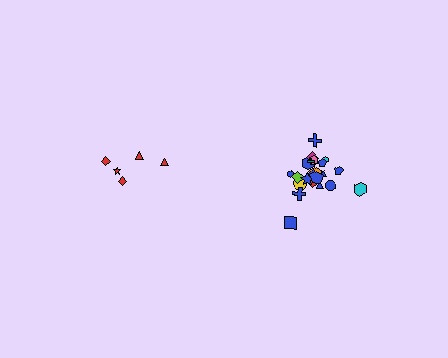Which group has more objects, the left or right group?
The right group.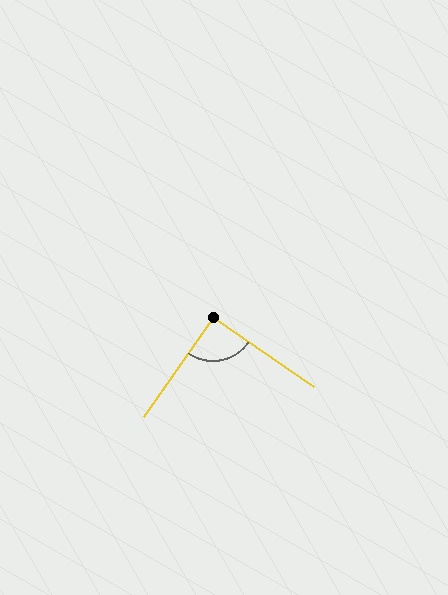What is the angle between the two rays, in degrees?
Approximately 90 degrees.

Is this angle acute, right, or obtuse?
It is approximately a right angle.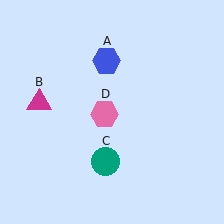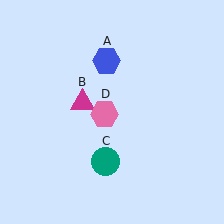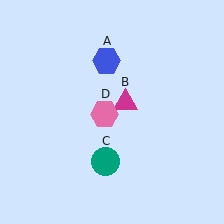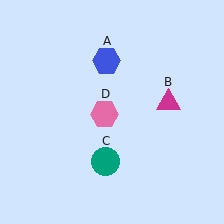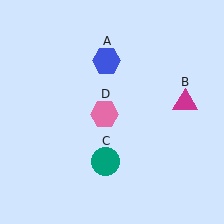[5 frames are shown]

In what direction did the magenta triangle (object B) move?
The magenta triangle (object B) moved right.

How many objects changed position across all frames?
1 object changed position: magenta triangle (object B).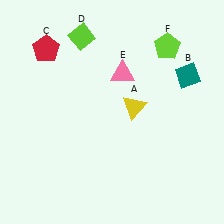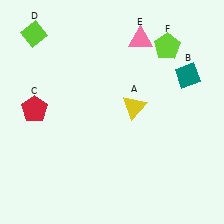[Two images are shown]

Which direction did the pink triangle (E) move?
The pink triangle (E) moved up.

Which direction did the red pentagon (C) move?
The red pentagon (C) moved down.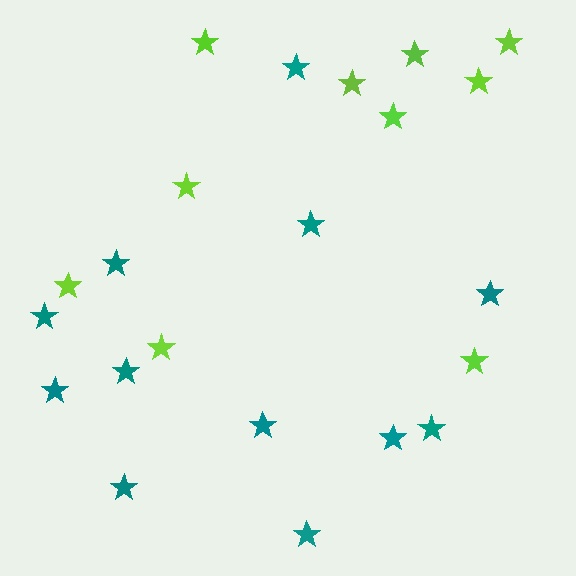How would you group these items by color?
There are 2 groups: one group of lime stars (10) and one group of teal stars (12).